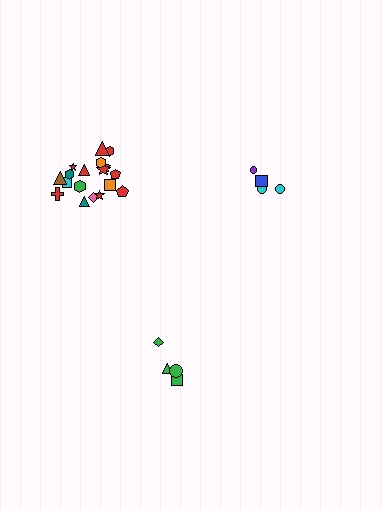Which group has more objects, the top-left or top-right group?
The top-left group.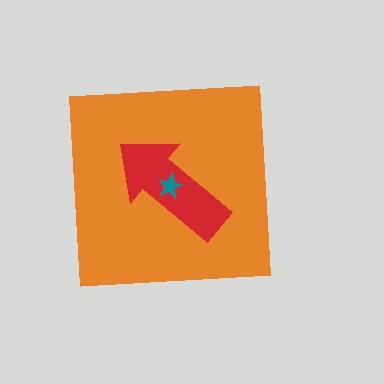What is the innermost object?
The teal star.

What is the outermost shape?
The orange square.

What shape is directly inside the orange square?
The red arrow.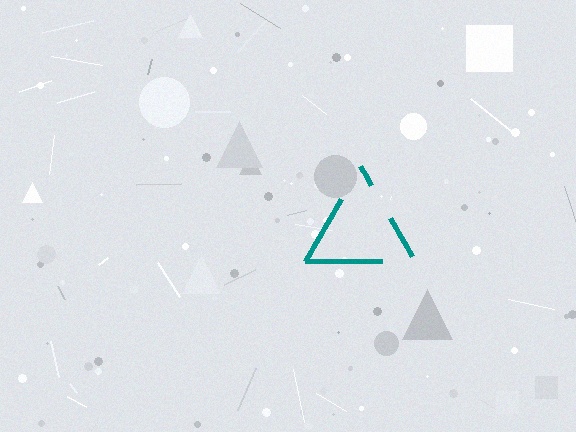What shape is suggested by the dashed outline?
The dashed outline suggests a triangle.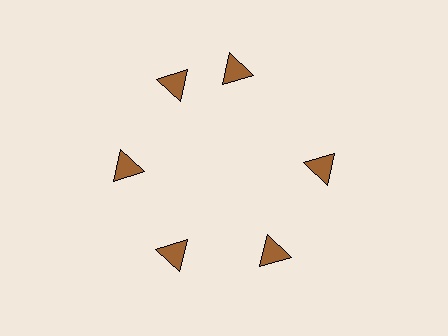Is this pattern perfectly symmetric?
No. The 6 brown triangles are arranged in a ring, but one element near the 1 o'clock position is rotated out of alignment along the ring, breaking the 6-fold rotational symmetry.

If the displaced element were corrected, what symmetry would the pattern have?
It would have 6-fold rotational symmetry — the pattern would map onto itself every 60 degrees.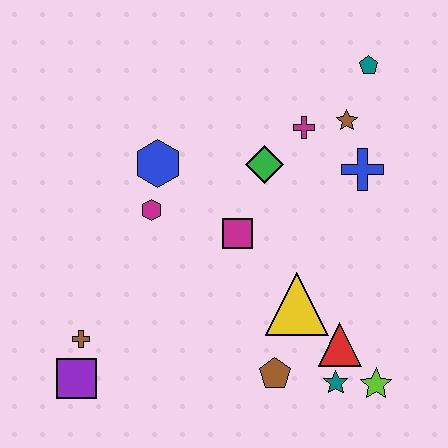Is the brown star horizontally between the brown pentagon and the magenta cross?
No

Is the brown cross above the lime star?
Yes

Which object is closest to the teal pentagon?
The brown star is closest to the teal pentagon.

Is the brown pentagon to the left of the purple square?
No